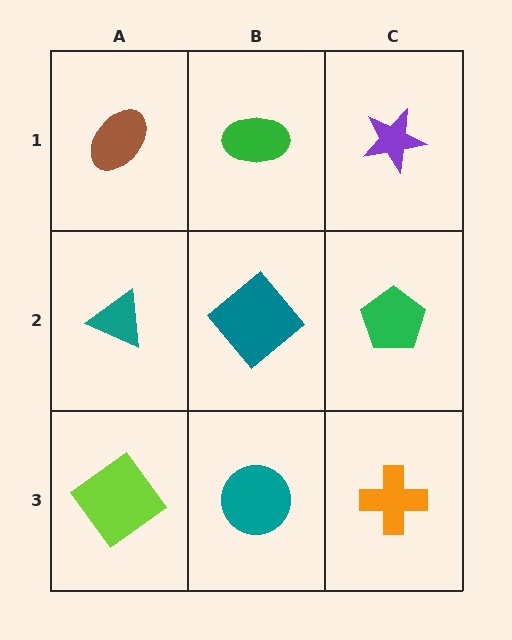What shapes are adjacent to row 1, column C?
A green pentagon (row 2, column C), a green ellipse (row 1, column B).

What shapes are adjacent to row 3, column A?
A teal triangle (row 2, column A), a teal circle (row 3, column B).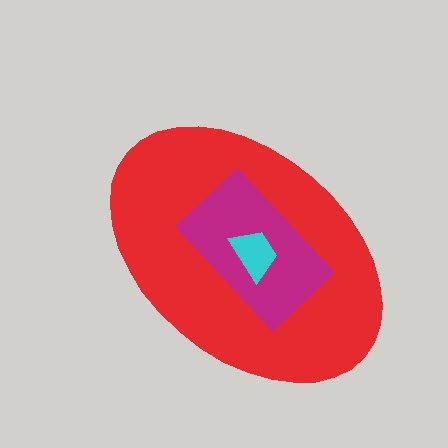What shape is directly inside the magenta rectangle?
The cyan trapezoid.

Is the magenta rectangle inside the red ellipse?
Yes.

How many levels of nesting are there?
3.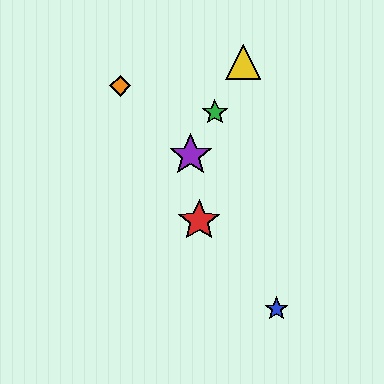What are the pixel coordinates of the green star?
The green star is at (215, 112).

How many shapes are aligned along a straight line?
3 shapes (the green star, the yellow triangle, the purple star) are aligned along a straight line.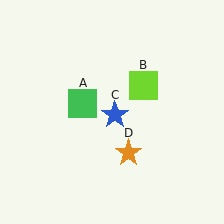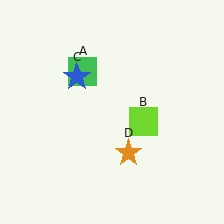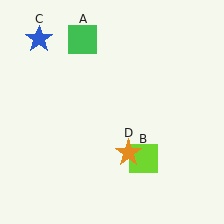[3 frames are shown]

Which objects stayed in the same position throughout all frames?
Orange star (object D) remained stationary.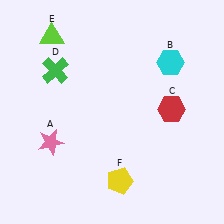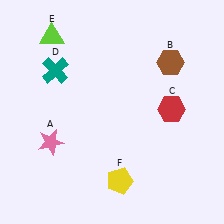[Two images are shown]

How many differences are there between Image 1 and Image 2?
There are 2 differences between the two images.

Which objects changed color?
B changed from cyan to brown. D changed from green to teal.